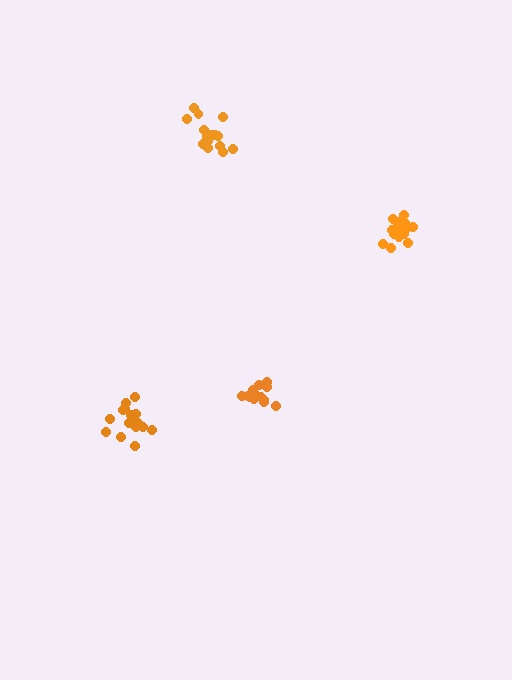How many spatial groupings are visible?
There are 4 spatial groupings.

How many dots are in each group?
Group 1: 15 dots, Group 2: 17 dots, Group 3: 14 dots, Group 4: 17 dots (63 total).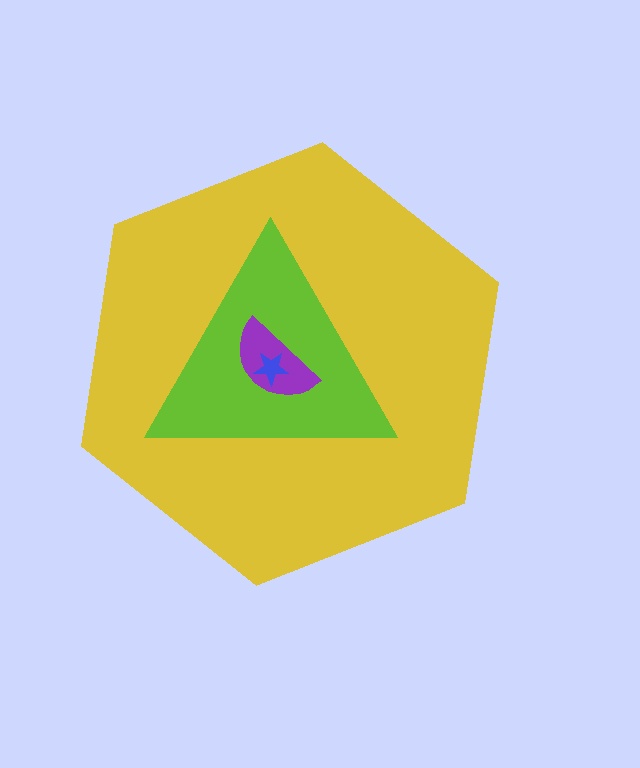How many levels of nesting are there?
4.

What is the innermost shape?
The blue star.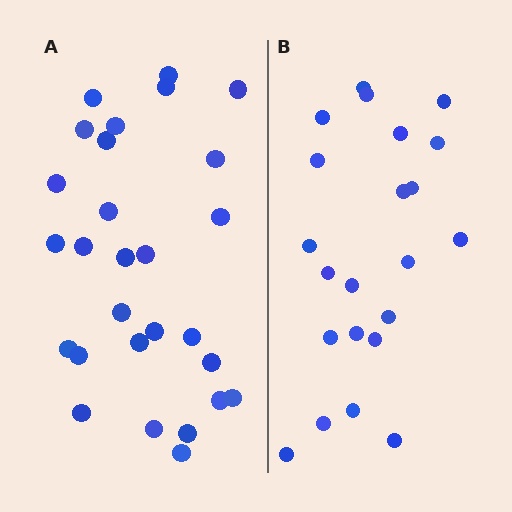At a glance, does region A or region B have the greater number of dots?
Region A (the left region) has more dots.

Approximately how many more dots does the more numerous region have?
Region A has about 6 more dots than region B.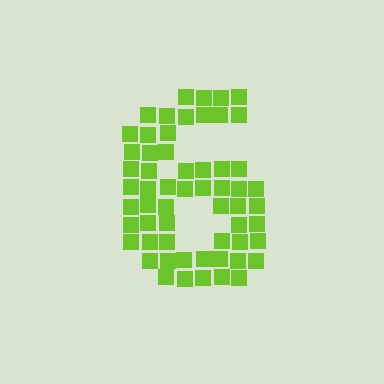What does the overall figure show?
The overall figure shows the digit 6.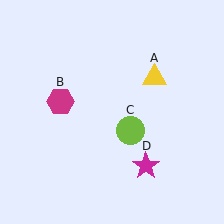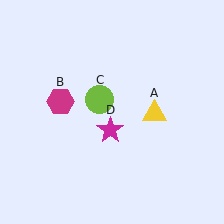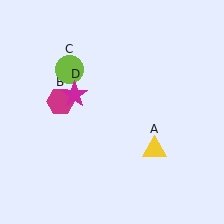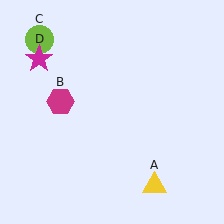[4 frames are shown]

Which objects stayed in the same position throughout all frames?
Magenta hexagon (object B) remained stationary.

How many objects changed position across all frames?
3 objects changed position: yellow triangle (object A), lime circle (object C), magenta star (object D).